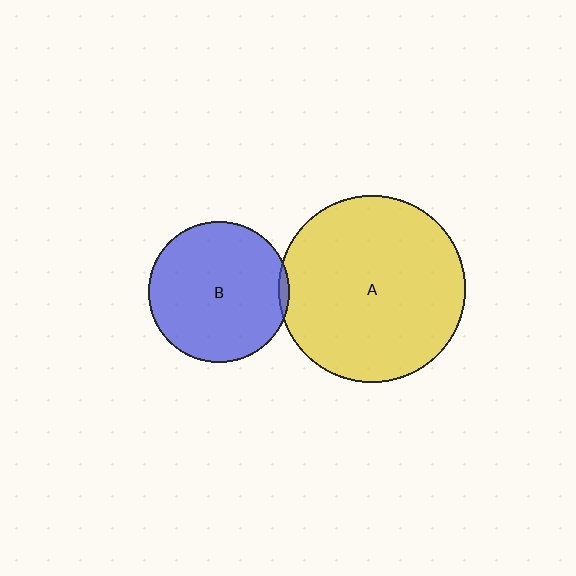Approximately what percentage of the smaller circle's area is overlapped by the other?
Approximately 5%.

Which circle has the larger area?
Circle A (yellow).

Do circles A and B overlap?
Yes.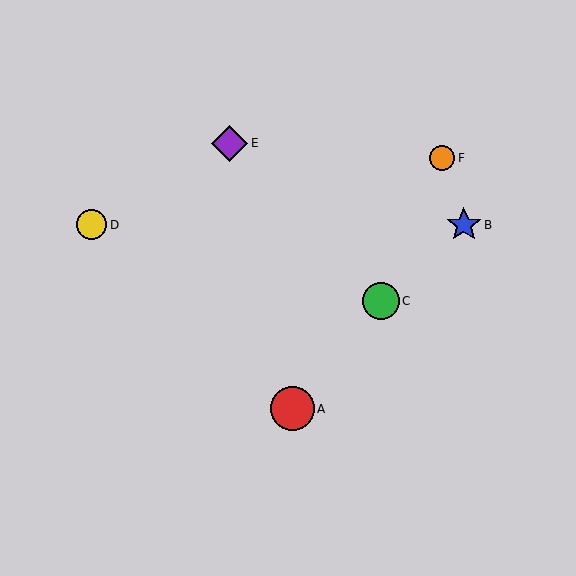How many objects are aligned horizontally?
2 objects (B, D) are aligned horizontally.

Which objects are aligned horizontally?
Objects B, D are aligned horizontally.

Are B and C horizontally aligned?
No, B is at y≈225 and C is at y≈301.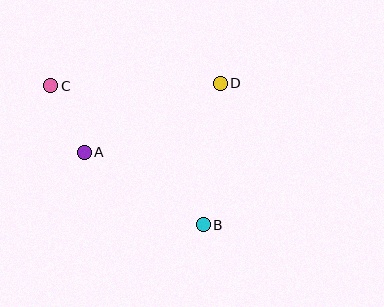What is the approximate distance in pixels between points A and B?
The distance between A and B is approximately 139 pixels.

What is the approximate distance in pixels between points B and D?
The distance between B and D is approximately 142 pixels.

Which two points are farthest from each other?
Points B and C are farthest from each other.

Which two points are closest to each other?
Points A and C are closest to each other.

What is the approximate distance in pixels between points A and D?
The distance between A and D is approximately 152 pixels.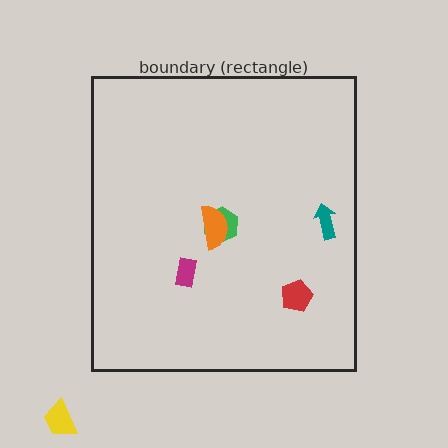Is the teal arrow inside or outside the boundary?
Inside.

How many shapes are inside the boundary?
5 inside, 1 outside.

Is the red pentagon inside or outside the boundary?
Inside.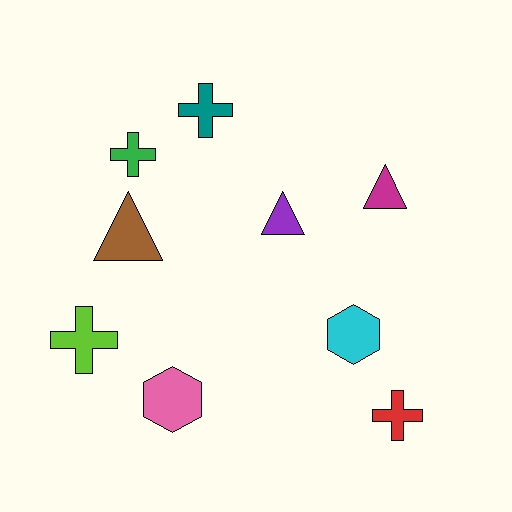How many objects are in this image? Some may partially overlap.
There are 9 objects.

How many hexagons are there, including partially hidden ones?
There are 2 hexagons.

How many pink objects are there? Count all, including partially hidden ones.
There is 1 pink object.